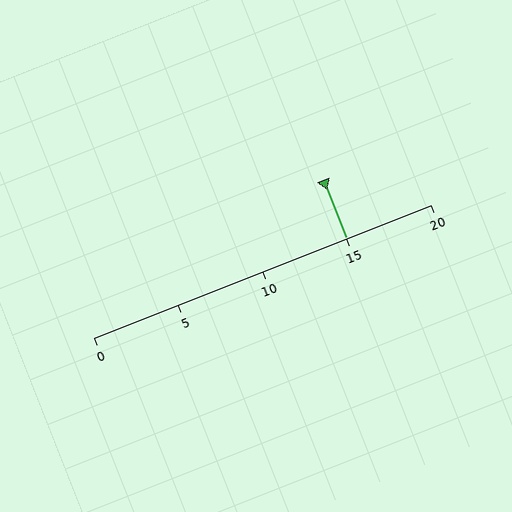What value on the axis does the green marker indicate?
The marker indicates approximately 15.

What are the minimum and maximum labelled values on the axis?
The axis runs from 0 to 20.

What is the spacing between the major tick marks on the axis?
The major ticks are spaced 5 apart.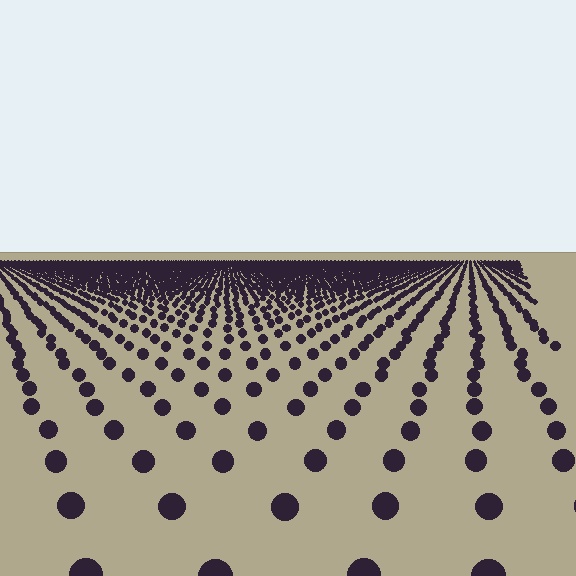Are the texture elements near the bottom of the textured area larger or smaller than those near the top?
Larger. Near the bottom, elements are closer to the viewer and appear at a bigger on-screen size.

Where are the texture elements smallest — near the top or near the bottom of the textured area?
Near the top.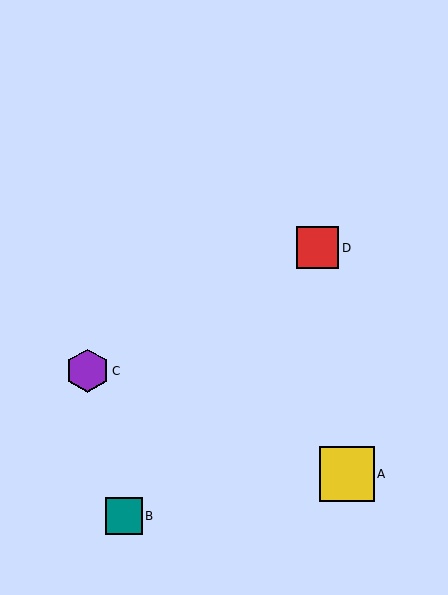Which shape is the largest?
The yellow square (labeled A) is the largest.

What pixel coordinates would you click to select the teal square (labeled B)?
Click at (124, 516) to select the teal square B.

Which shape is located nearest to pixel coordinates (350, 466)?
The yellow square (labeled A) at (347, 474) is nearest to that location.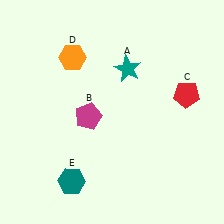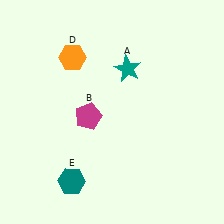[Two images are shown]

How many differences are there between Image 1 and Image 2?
There is 1 difference between the two images.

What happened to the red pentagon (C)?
The red pentagon (C) was removed in Image 2. It was in the top-right area of Image 1.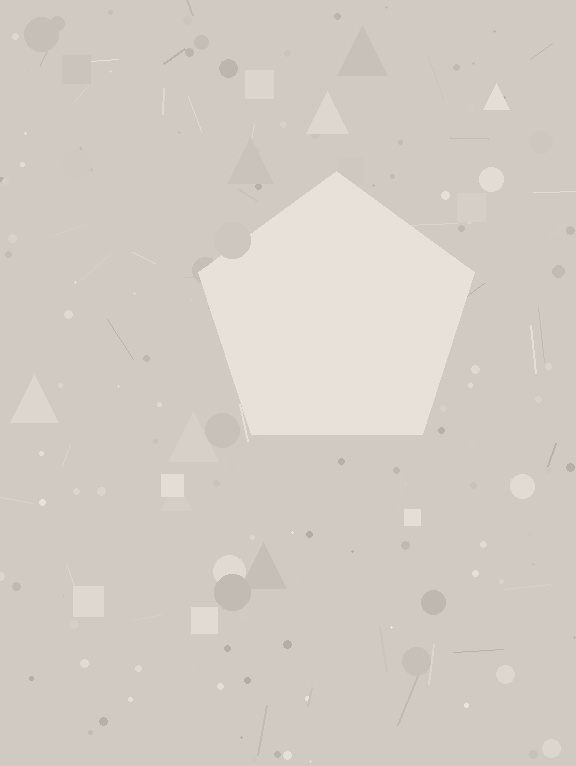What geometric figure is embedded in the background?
A pentagon is embedded in the background.